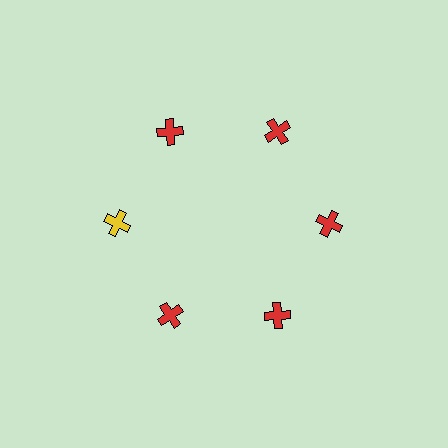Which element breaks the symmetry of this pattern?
The yellow cross at roughly the 9 o'clock position breaks the symmetry. All other shapes are red crosses.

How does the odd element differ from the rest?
It has a different color: yellow instead of red.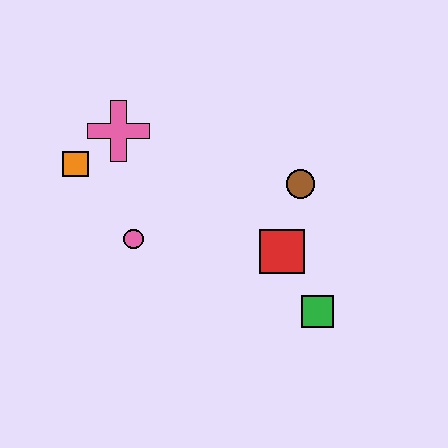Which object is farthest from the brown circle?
The orange square is farthest from the brown circle.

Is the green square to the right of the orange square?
Yes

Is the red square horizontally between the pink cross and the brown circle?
Yes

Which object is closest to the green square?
The red square is closest to the green square.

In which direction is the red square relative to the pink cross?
The red square is to the right of the pink cross.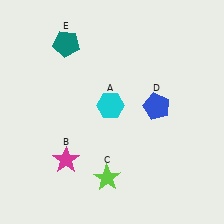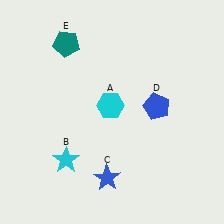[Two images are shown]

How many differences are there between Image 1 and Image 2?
There are 2 differences between the two images.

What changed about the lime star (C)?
In Image 1, C is lime. In Image 2, it changed to blue.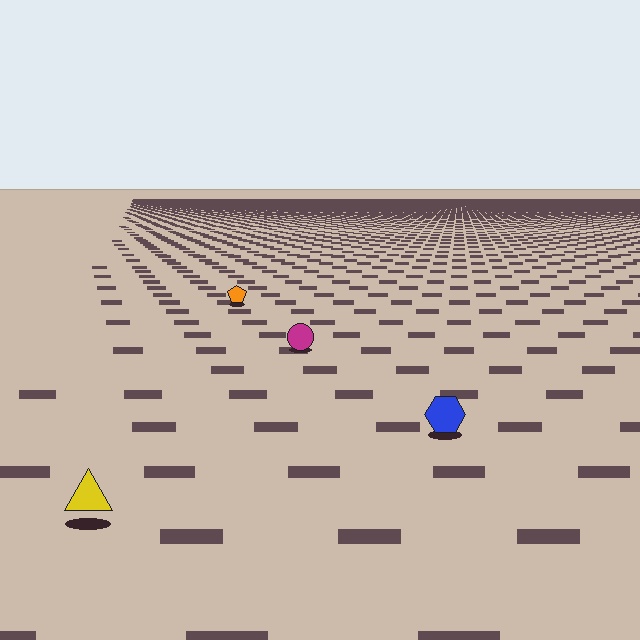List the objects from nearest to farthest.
From nearest to farthest: the yellow triangle, the blue hexagon, the magenta circle, the orange pentagon.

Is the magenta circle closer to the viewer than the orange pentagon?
Yes. The magenta circle is closer — you can tell from the texture gradient: the ground texture is coarser near it.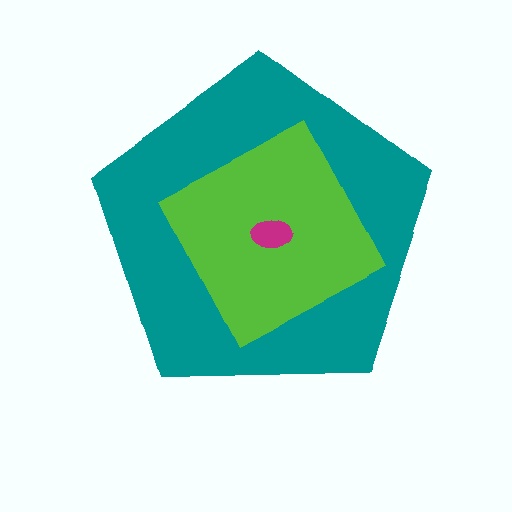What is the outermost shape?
The teal pentagon.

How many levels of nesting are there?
3.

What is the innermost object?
The magenta ellipse.